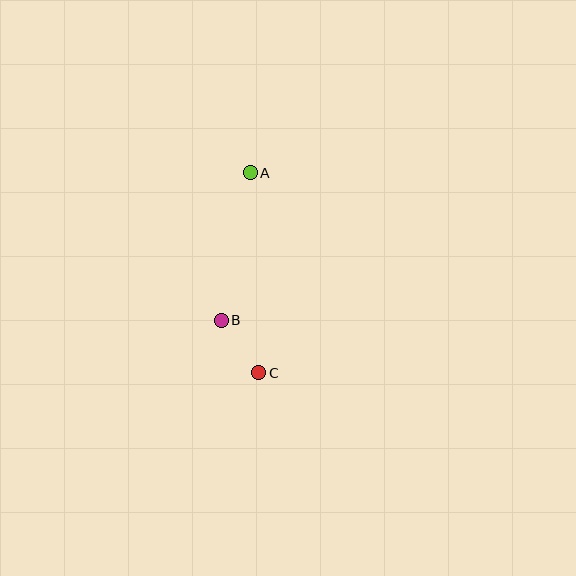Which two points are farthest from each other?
Points A and C are farthest from each other.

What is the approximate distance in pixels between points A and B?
The distance between A and B is approximately 150 pixels.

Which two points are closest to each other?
Points B and C are closest to each other.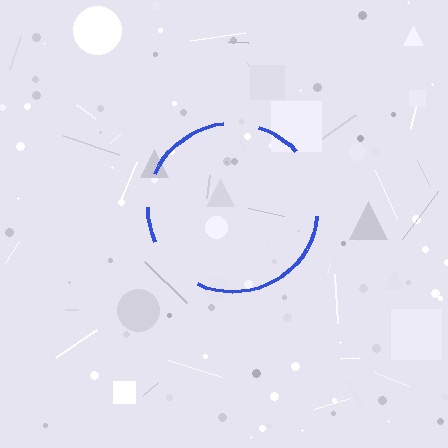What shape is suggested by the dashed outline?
The dashed outline suggests a circle.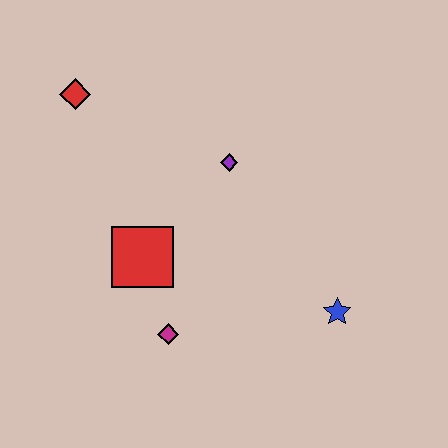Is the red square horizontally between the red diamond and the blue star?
Yes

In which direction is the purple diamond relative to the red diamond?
The purple diamond is to the right of the red diamond.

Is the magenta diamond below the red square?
Yes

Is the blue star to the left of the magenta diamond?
No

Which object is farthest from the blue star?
The red diamond is farthest from the blue star.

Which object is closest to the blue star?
The magenta diamond is closest to the blue star.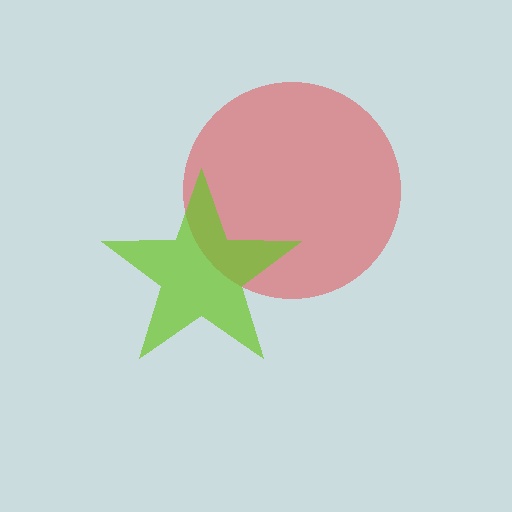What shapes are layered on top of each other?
The layered shapes are: a red circle, a lime star.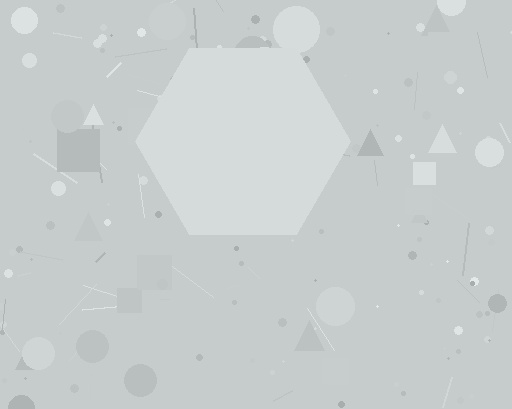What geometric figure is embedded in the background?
A hexagon is embedded in the background.